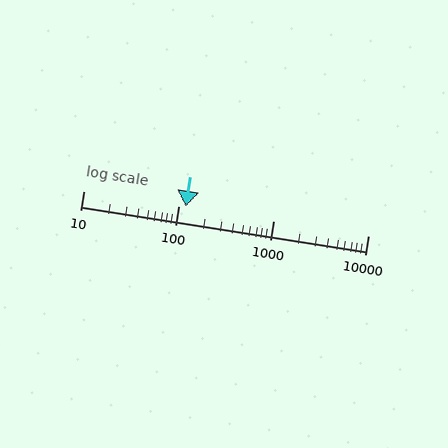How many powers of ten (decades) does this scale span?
The scale spans 3 decades, from 10 to 10000.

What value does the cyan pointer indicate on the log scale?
The pointer indicates approximately 120.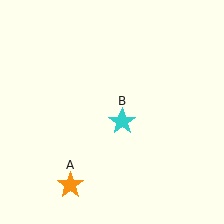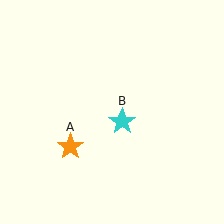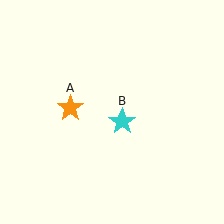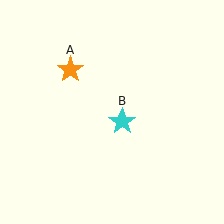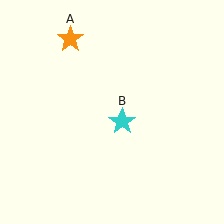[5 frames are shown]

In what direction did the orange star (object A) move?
The orange star (object A) moved up.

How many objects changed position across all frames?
1 object changed position: orange star (object A).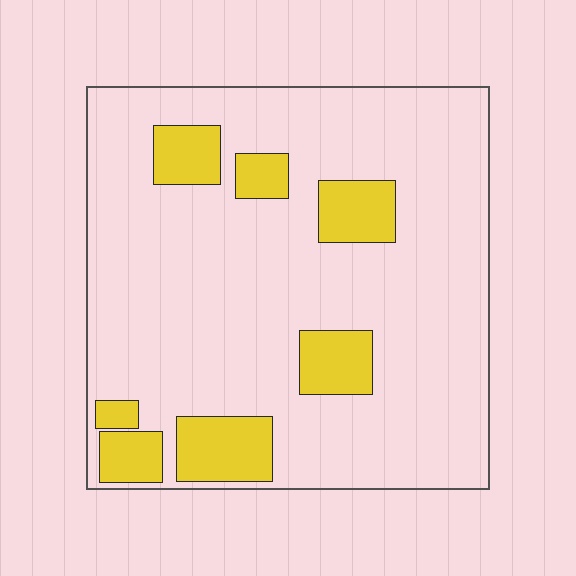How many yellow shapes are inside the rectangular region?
7.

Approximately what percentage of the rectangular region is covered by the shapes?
Approximately 15%.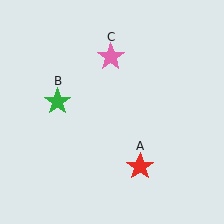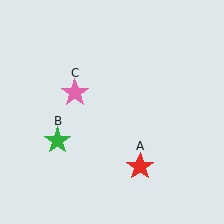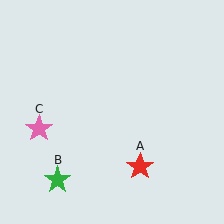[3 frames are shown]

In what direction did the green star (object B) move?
The green star (object B) moved down.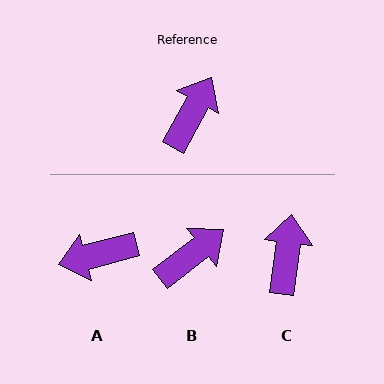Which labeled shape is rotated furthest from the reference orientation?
A, about 134 degrees away.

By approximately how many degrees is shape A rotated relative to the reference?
Approximately 134 degrees counter-clockwise.